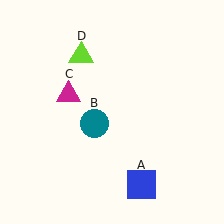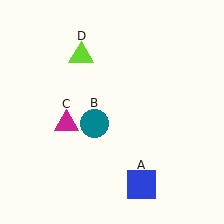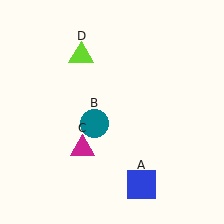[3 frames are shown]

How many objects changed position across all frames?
1 object changed position: magenta triangle (object C).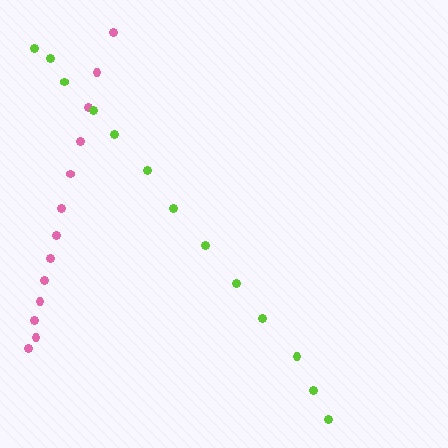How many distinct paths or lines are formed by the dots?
There are 2 distinct paths.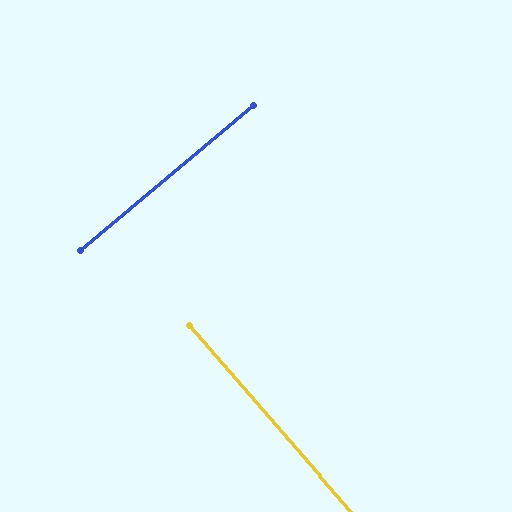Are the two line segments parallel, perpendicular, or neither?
Perpendicular — they meet at approximately 89°.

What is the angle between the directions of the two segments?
Approximately 89 degrees.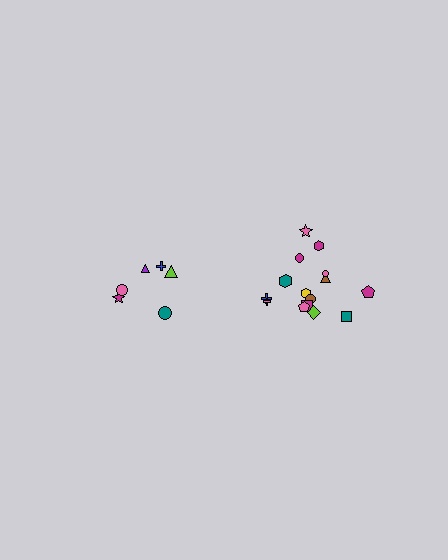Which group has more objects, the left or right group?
The right group.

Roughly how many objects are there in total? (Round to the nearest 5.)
Roughly 20 objects in total.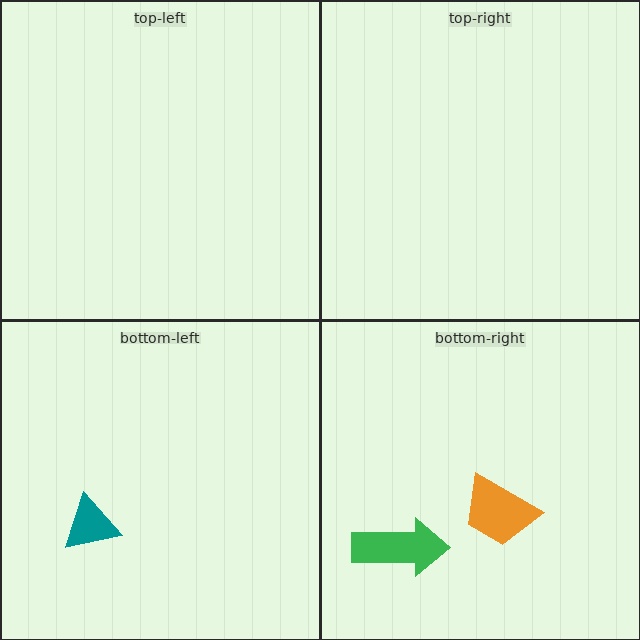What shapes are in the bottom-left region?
The teal triangle.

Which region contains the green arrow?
The bottom-right region.